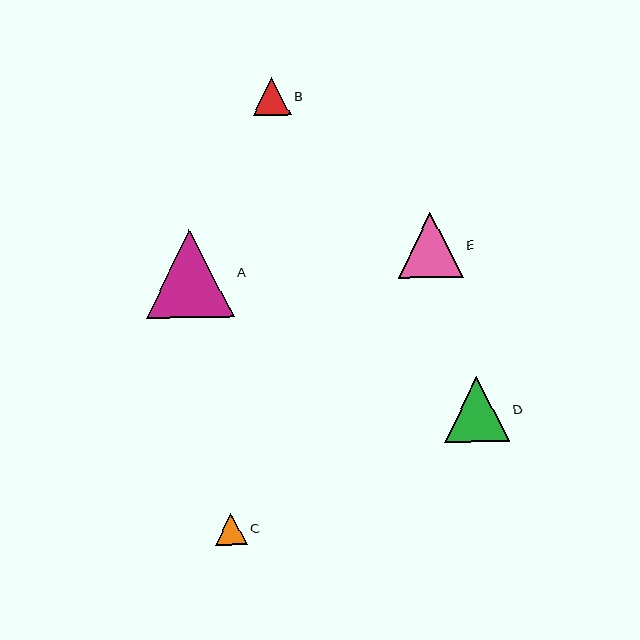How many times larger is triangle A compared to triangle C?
Triangle A is approximately 2.7 times the size of triangle C.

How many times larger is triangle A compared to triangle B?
Triangle A is approximately 2.3 times the size of triangle B.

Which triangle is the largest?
Triangle A is the largest with a size of approximately 88 pixels.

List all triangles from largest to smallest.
From largest to smallest: A, E, D, B, C.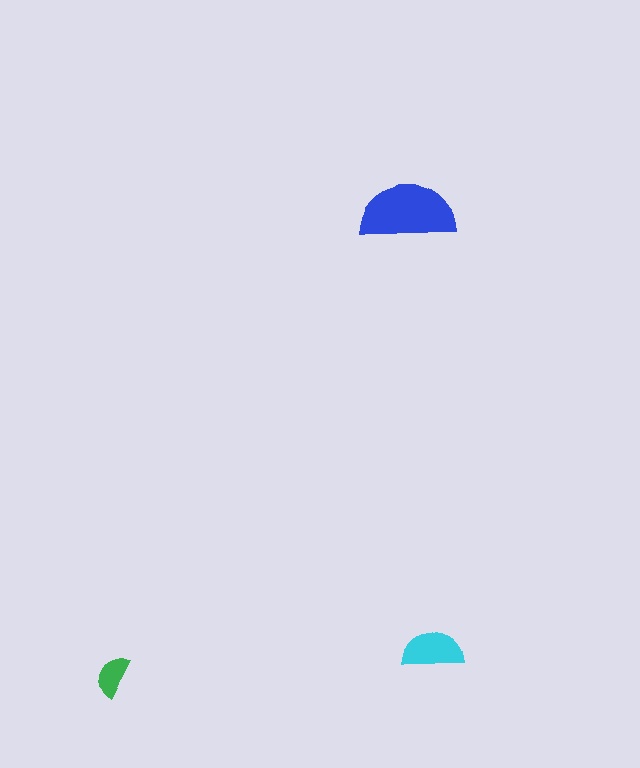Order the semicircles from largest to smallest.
the blue one, the cyan one, the green one.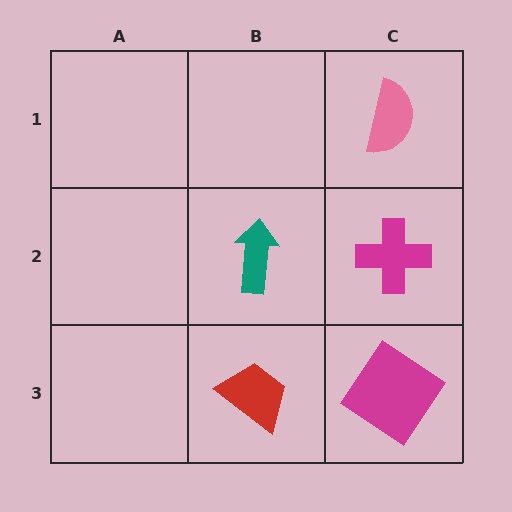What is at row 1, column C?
A pink semicircle.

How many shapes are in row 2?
2 shapes.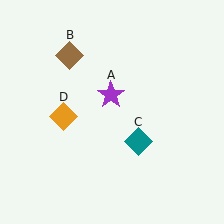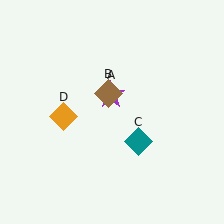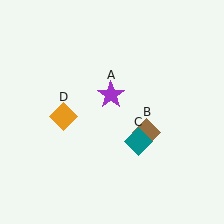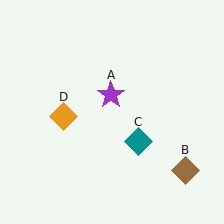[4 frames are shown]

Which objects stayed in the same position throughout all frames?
Purple star (object A) and teal diamond (object C) and orange diamond (object D) remained stationary.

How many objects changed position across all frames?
1 object changed position: brown diamond (object B).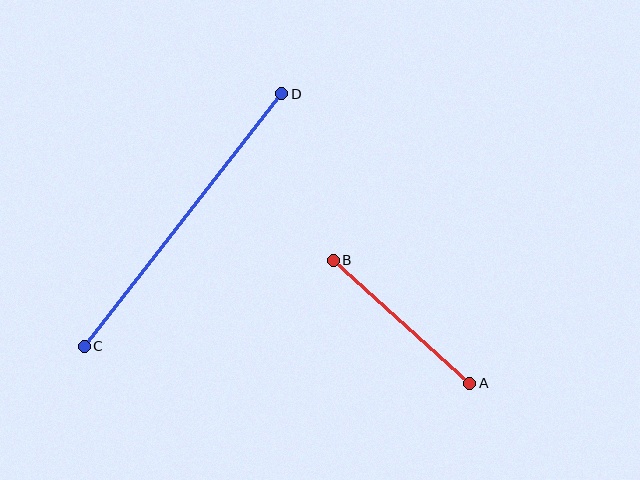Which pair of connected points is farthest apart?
Points C and D are farthest apart.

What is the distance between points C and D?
The distance is approximately 321 pixels.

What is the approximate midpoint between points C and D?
The midpoint is at approximately (183, 220) pixels.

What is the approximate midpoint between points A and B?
The midpoint is at approximately (401, 322) pixels.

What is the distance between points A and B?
The distance is approximately 184 pixels.